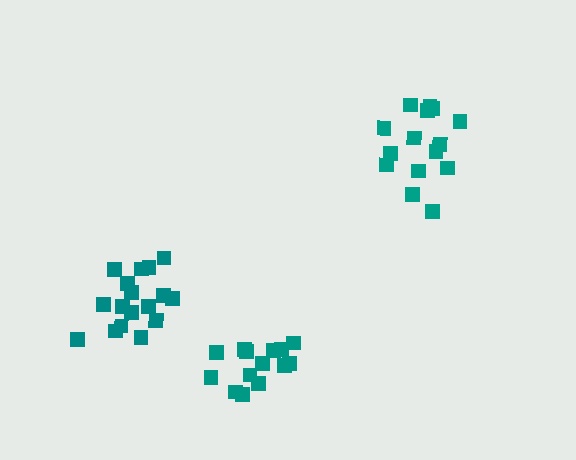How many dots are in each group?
Group 1: 14 dots, Group 2: 15 dots, Group 3: 17 dots (46 total).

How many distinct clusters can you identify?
There are 3 distinct clusters.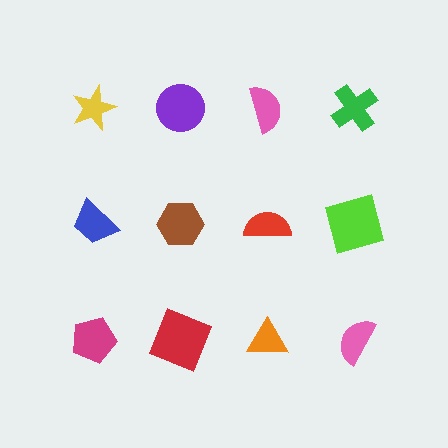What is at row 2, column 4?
A lime square.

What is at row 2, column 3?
A red semicircle.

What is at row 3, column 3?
An orange triangle.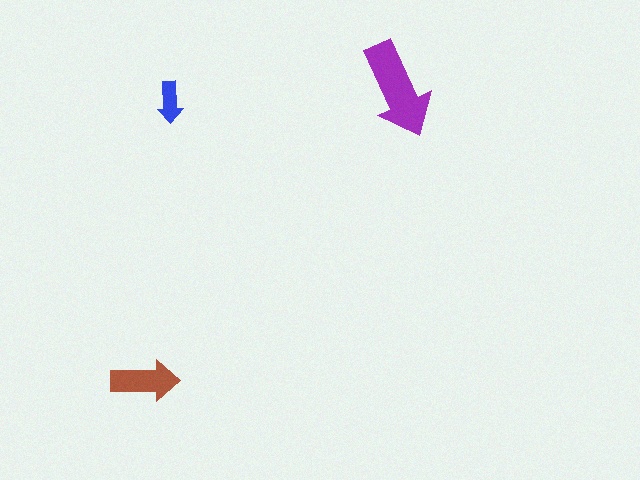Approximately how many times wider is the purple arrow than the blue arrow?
About 2.5 times wider.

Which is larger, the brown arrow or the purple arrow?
The purple one.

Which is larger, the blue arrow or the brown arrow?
The brown one.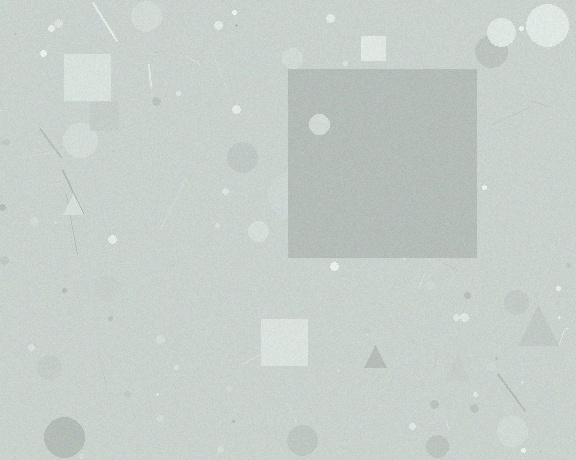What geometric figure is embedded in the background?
A square is embedded in the background.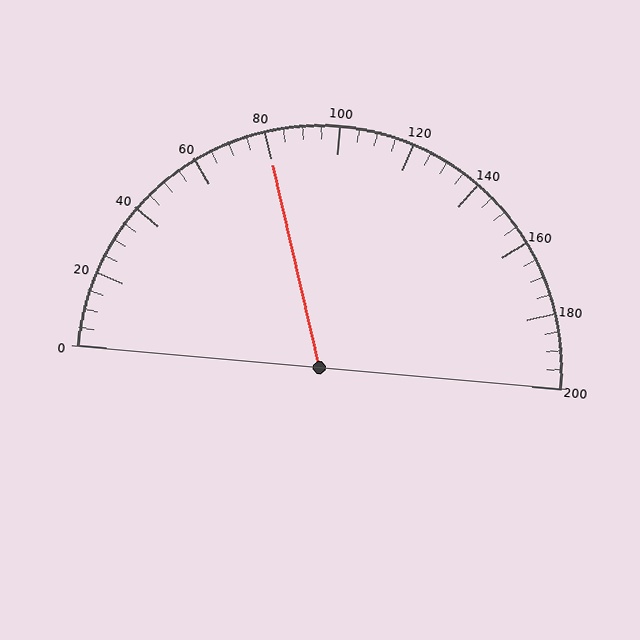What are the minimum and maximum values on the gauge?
The gauge ranges from 0 to 200.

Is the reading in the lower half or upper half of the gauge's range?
The reading is in the lower half of the range (0 to 200).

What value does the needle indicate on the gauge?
The needle indicates approximately 80.